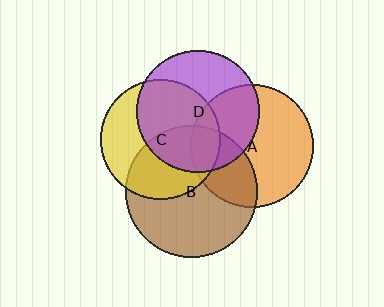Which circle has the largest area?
Circle B (brown).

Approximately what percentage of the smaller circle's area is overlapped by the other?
Approximately 30%.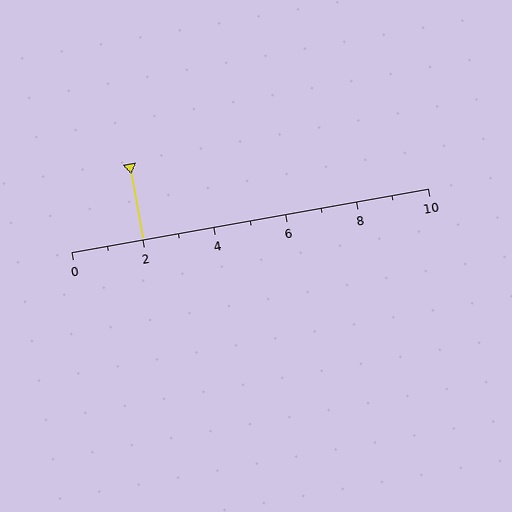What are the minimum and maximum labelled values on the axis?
The axis runs from 0 to 10.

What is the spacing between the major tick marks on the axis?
The major ticks are spaced 2 apart.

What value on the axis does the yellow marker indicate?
The marker indicates approximately 2.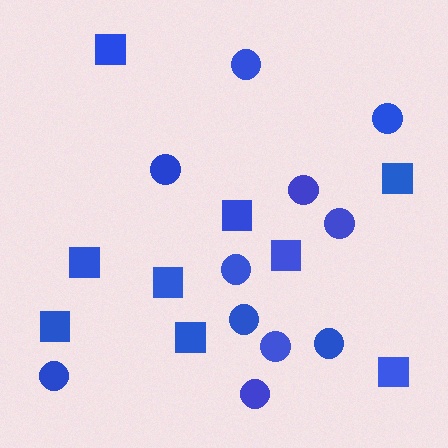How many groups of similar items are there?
There are 2 groups: one group of squares (9) and one group of circles (11).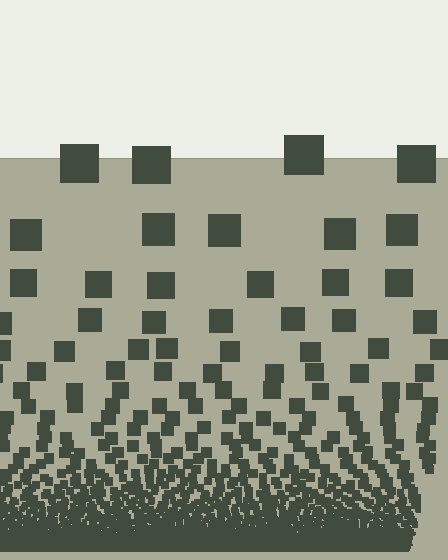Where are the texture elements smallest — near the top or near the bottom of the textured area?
Near the bottom.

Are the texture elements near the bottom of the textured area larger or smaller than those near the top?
Smaller. The gradient is inverted — elements near the bottom are smaller and denser.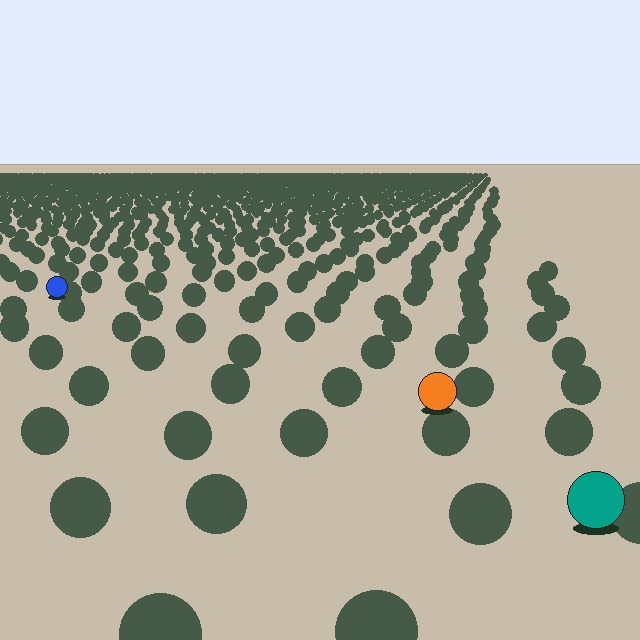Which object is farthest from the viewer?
The blue circle is farthest from the viewer. It appears smaller and the ground texture around it is denser.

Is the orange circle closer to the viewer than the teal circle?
No. The teal circle is closer — you can tell from the texture gradient: the ground texture is coarser near it.